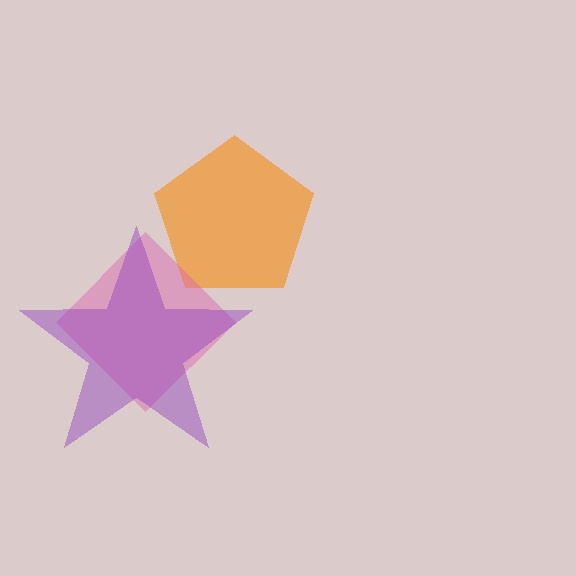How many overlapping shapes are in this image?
There are 3 overlapping shapes in the image.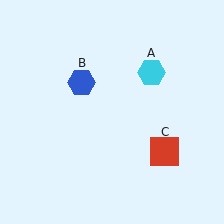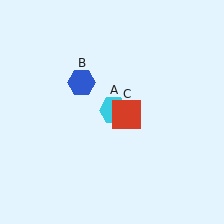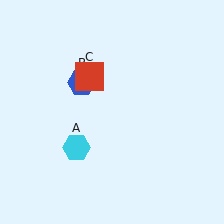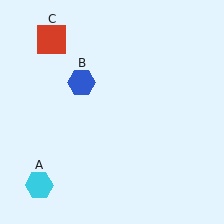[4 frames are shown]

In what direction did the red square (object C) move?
The red square (object C) moved up and to the left.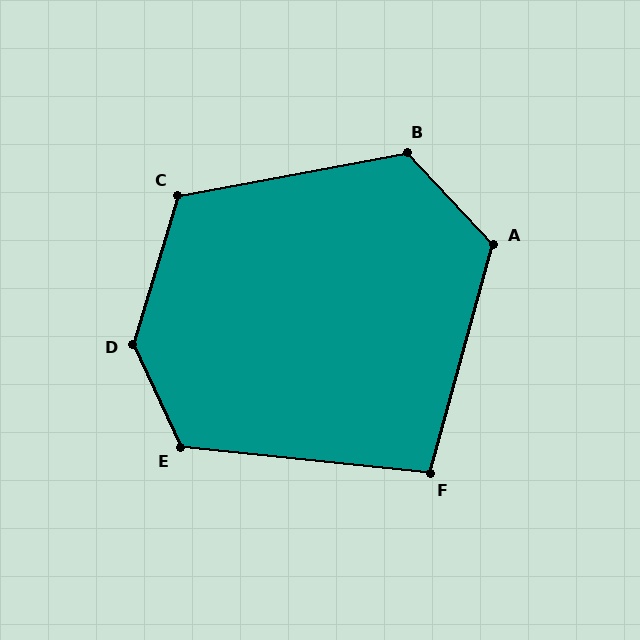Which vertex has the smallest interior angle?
F, at approximately 100 degrees.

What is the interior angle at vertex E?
Approximately 121 degrees (obtuse).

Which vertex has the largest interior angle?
D, at approximately 138 degrees.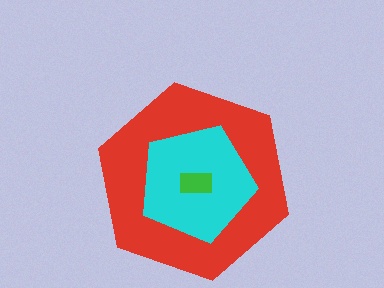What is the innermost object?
The green rectangle.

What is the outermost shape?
The red hexagon.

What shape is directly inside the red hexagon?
The cyan pentagon.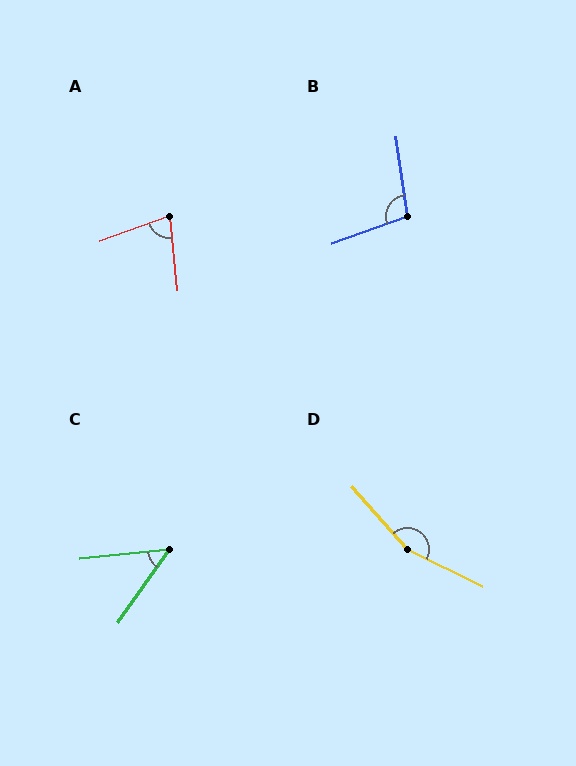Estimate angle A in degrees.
Approximately 76 degrees.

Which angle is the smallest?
C, at approximately 49 degrees.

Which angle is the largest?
D, at approximately 158 degrees.